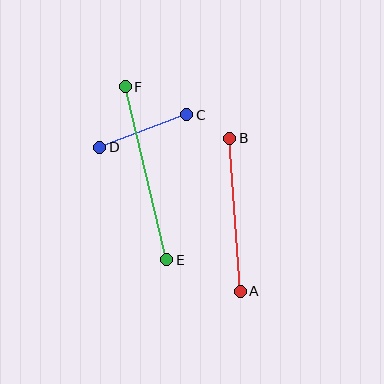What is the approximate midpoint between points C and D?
The midpoint is at approximately (143, 131) pixels.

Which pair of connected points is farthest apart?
Points E and F are farthest apart.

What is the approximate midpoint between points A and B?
The midpoint is at approximately (235, 215) pixels.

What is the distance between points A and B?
The distance is approximately 153 pixels.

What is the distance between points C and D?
The distance is approximately 93 pixels.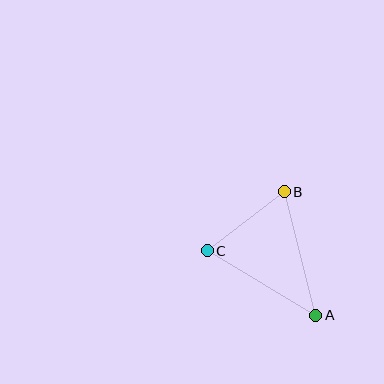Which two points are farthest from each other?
Points A and B are farthest from each other.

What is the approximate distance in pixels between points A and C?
The distance between A and C is approximately 126 pixels.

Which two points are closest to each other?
Points B and C are closest to each other.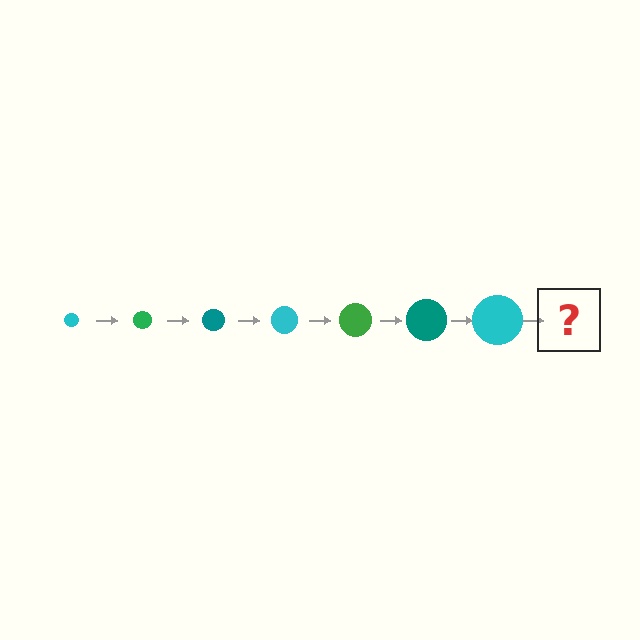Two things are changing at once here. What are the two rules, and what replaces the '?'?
The two rules are that the circle grows larger each step and the color cycles through cyan, green, and teal. The '?' should be a green circle, larger than the previous one.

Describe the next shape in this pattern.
It should be a green circle, larger than the previous one.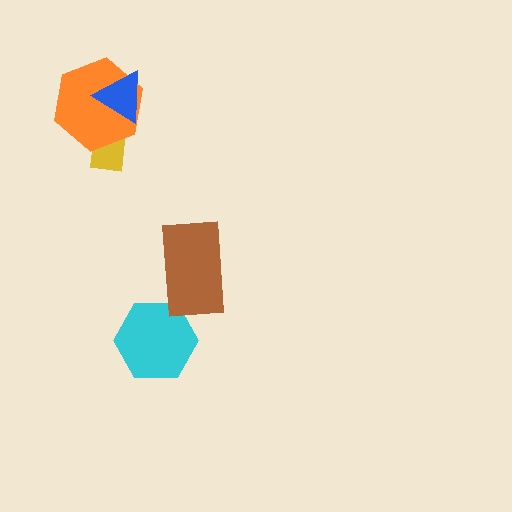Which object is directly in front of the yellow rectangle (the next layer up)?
The orange hexagon is directly in front of the yellow rectangle.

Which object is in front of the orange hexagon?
The blue triangle is in front of the orange hexagon.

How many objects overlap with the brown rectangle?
0 objects overlap with the brown rectangle.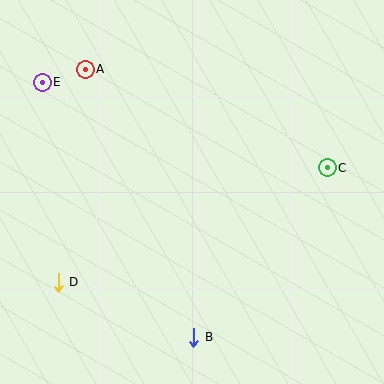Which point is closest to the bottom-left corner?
Point D is closest to the bottom-left corner.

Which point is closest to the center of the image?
Point C at (327, 168) is closest to the center.